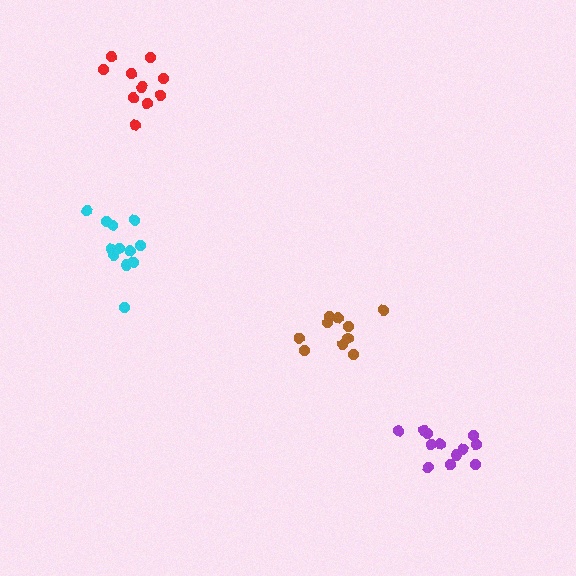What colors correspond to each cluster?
The clusters are colored: brown, red, cyan, purple.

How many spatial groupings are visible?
There are 4 spatial groupings.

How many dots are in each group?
Group 1: 10 dots, Group 2: 10 dots, Group 3: 12 dots, Group 4: 12 dots (44 total).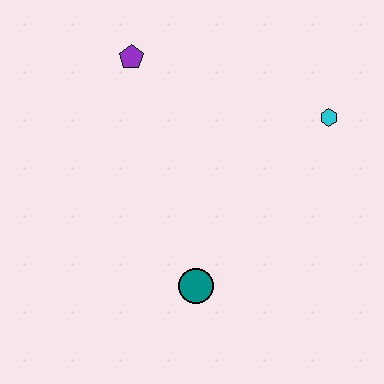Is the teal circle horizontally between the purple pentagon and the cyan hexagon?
Yes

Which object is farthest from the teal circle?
The purple pentagon is farthest from the teal circle.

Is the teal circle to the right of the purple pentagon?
Yes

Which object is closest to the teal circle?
The cyan hexagon is closest to the teal circle.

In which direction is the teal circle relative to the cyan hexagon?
The teal circle is below the cyan hexagon.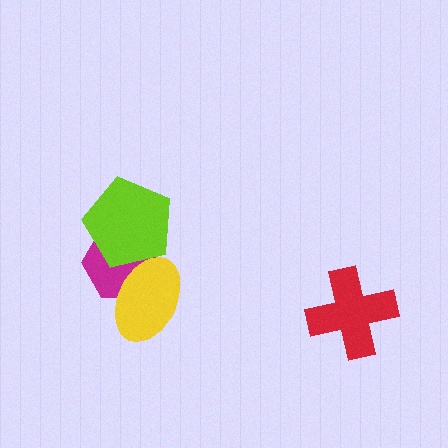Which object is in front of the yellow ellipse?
The lime pentagon is in front of the yellow ellipse.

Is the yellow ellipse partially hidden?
Yes, it is partially covered by another shape.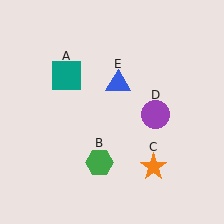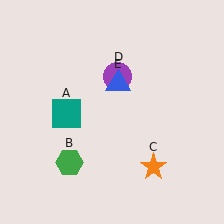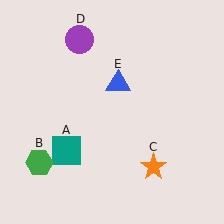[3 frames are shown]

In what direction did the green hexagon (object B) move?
The green hexagon (object B) moved left.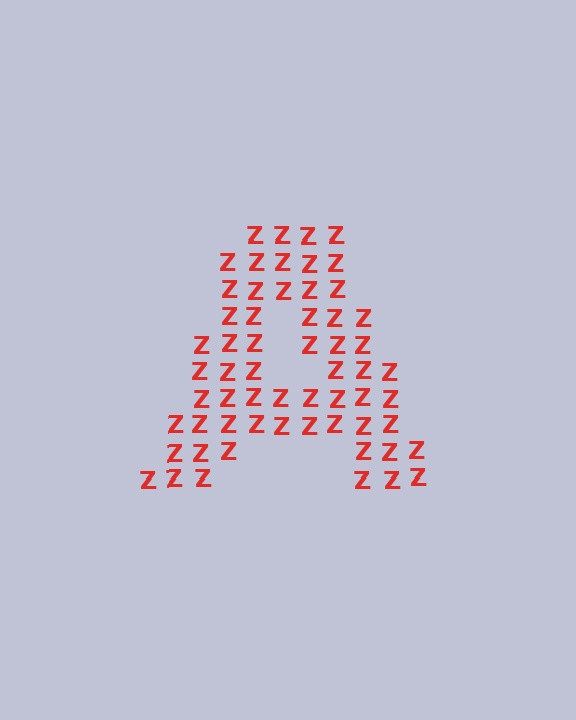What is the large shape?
The large shape is the letter A.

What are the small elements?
The small elements are letter Z's.